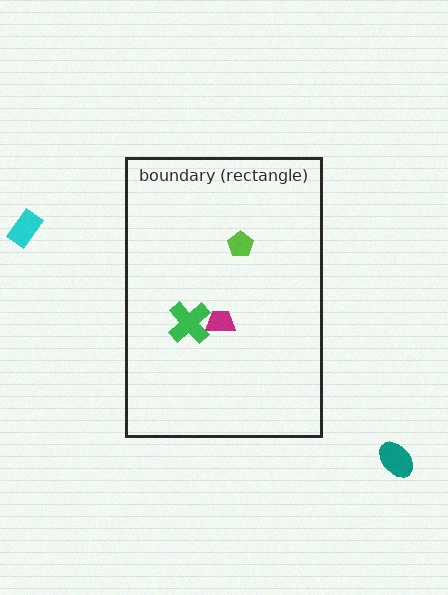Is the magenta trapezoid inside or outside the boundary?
Inside.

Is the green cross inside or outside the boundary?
Inside.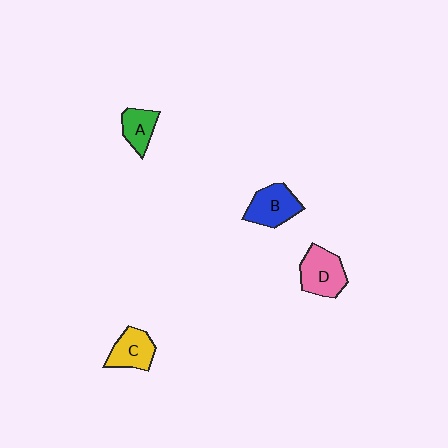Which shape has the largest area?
Shape D (pink).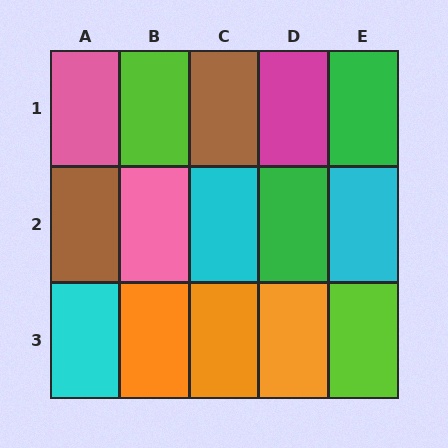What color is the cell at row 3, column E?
Lime.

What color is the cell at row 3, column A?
Cyan.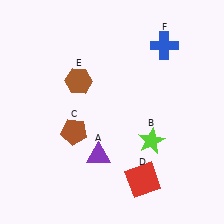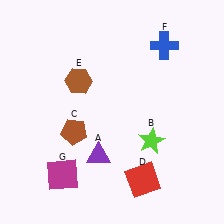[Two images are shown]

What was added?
A magenta square (G) was added in Image 2.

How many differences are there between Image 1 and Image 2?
There is 1 difference between the two images.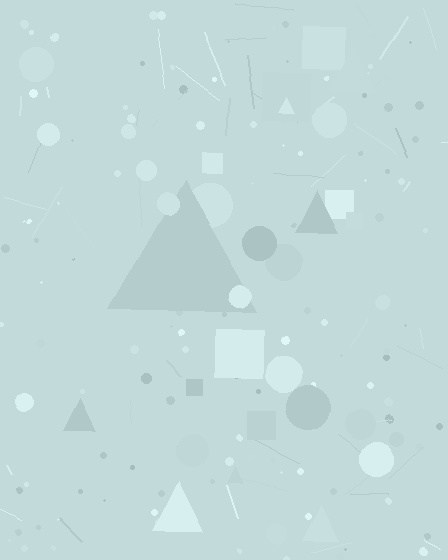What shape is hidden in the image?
A triangle is hidden in the image.